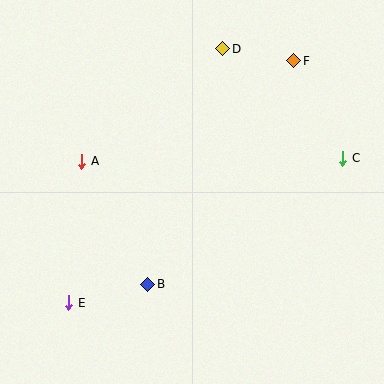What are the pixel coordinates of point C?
Point C is at (343, 158).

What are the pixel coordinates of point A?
Point A is at (82, 161).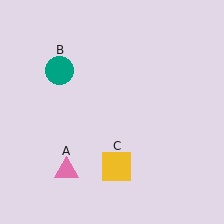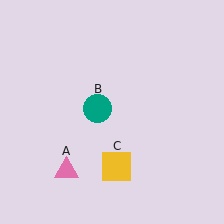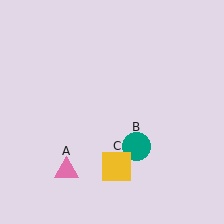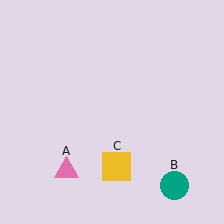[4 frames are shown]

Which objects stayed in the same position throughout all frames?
Pink triangle (object A) and yellow square (object C) remained stationary.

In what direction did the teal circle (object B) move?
The teal circle (object B) moved down and to the right.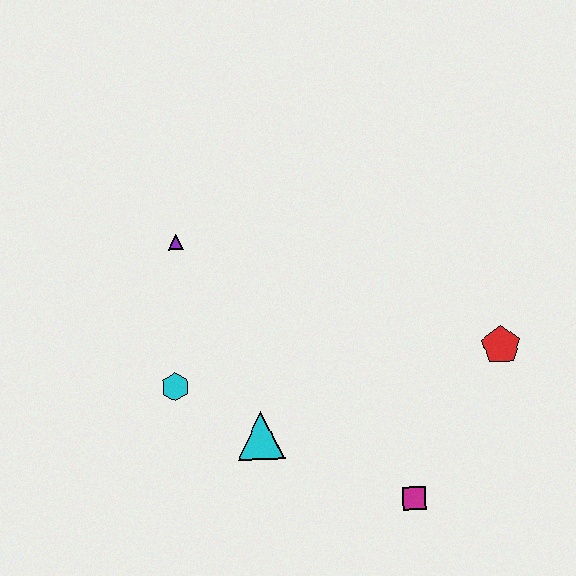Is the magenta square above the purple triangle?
No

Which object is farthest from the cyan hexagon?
The red pentagon is farthest from the cyan hexagon.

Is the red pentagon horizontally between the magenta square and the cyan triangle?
No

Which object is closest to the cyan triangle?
The cyan hexagon is closest to the cyan triangle.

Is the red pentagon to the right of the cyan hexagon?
Yes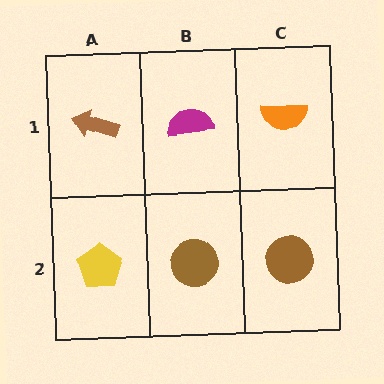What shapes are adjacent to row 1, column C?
A brown circle (row 2, column C), a magenta semicircle (row 1, column B).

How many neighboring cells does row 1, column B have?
3.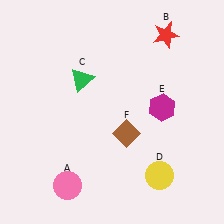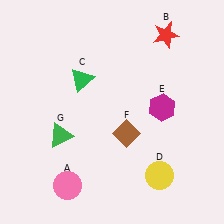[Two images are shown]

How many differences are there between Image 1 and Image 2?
There is 1 difference between the two images.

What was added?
A green triangle (G) was added in Image 2.